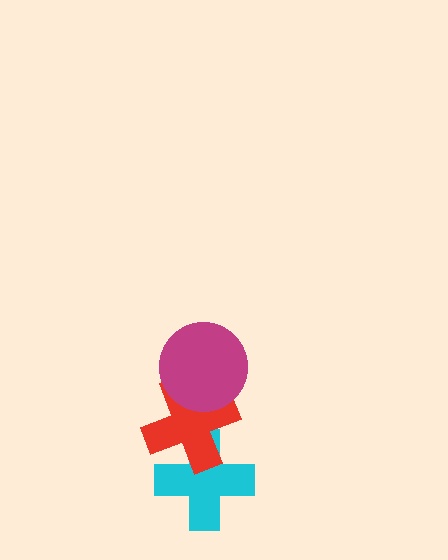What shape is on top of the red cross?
The magenta circle is on top of the red cross.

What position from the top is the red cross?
The red cross is 2nd from the top.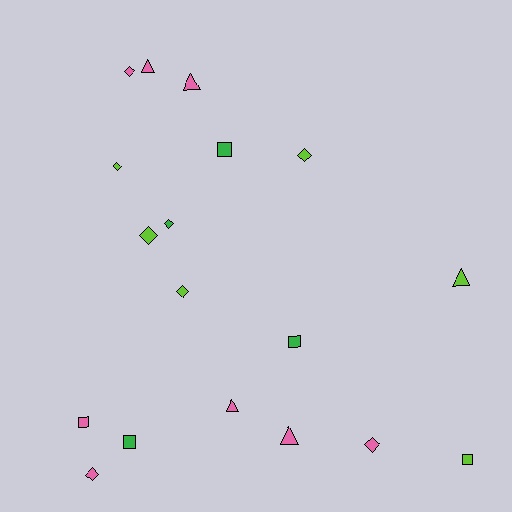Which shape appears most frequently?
Diamond, with 8 objects.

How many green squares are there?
There are 3 green squares.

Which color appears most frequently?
Pink, with 8 objects.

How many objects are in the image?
There are 18 objects.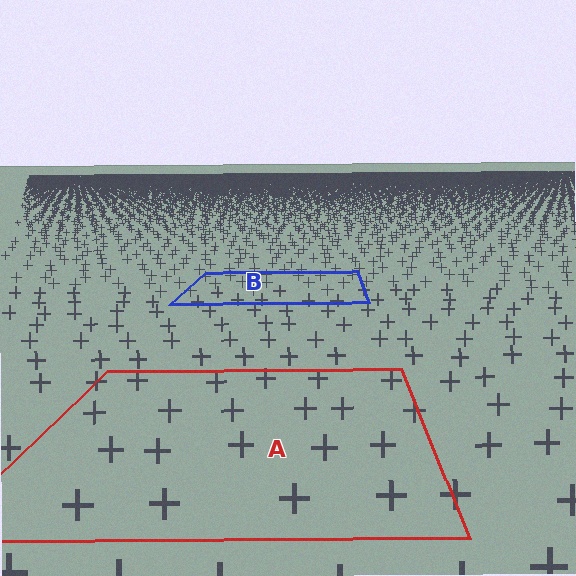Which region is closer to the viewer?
Region A is closer. The texture elements there are larger and more spread out.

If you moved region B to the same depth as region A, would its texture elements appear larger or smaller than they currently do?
They would appear larger. At a closer depth, the same texture elements are projected at a bigger on-screen size.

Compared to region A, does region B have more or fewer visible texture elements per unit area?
Region B has more texture elements per unit area — they are packed more densely because it is farther away.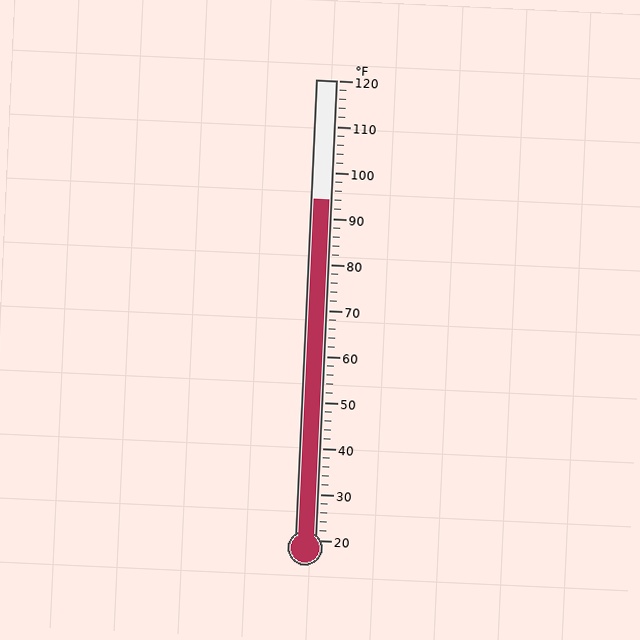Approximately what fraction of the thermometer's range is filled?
The thermometer is filled to approximately 75% of its range.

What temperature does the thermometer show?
The thermometer shows approximately 94°F.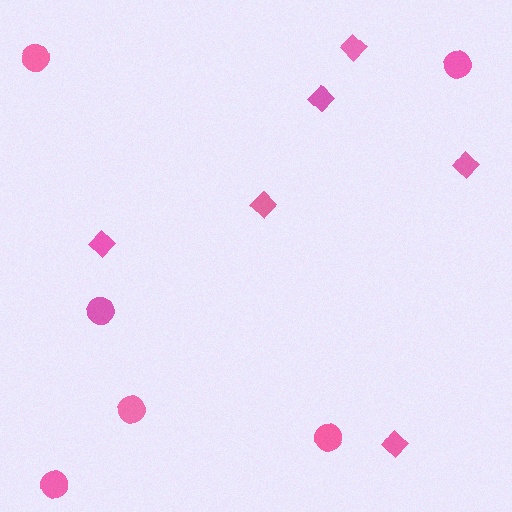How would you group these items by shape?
There are 2 groups: one group of diamonds (6) and one group of circles (6).